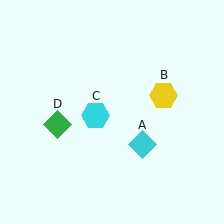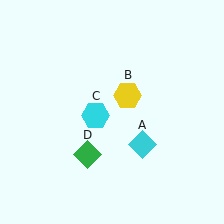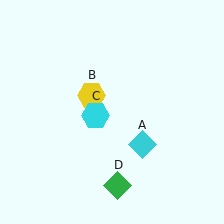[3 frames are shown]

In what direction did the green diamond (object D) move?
The green diamond (object D) moved down and to the right.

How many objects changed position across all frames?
2 objects changed position: yellow hexagon (object B), green diamond (object D).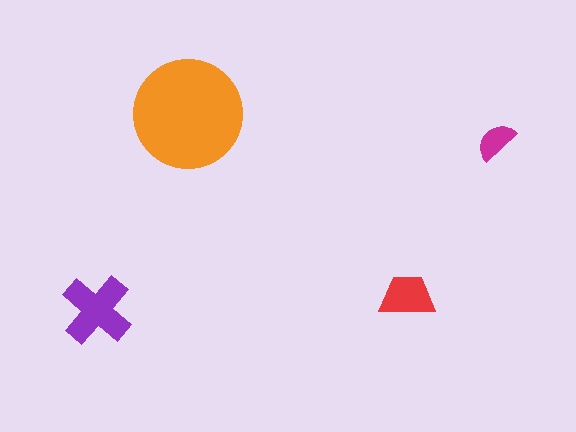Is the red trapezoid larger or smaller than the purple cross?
Smaller.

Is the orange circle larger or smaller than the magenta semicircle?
Larger.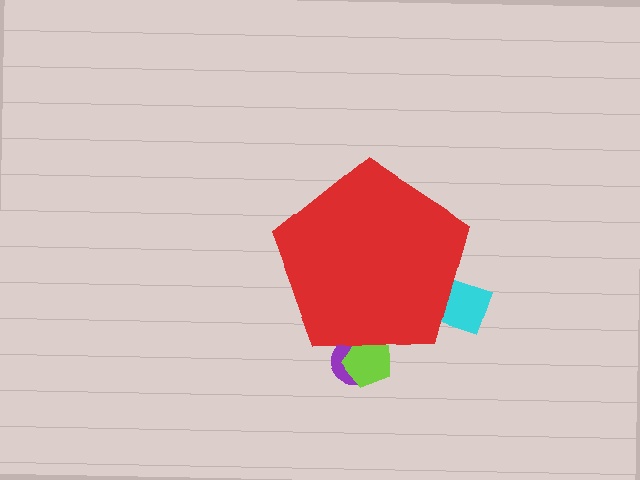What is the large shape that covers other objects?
A red pentagon.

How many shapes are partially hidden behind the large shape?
3 shapes are partially hidden.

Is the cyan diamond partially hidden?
Yes, the cyan diamond is partially hidden behind the red pentagon.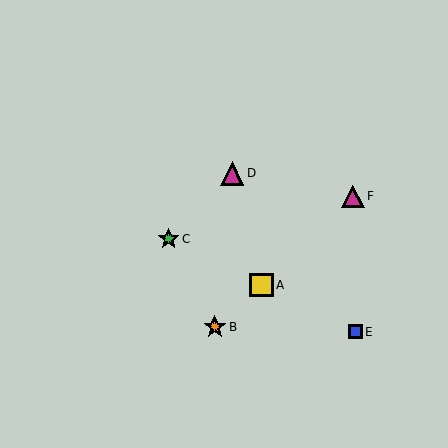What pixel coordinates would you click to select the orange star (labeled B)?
Click at (215, 327) to select the orange star B.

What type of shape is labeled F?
Shape F is a magenta triangle.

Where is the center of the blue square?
The center of the blue square is at (355, 332).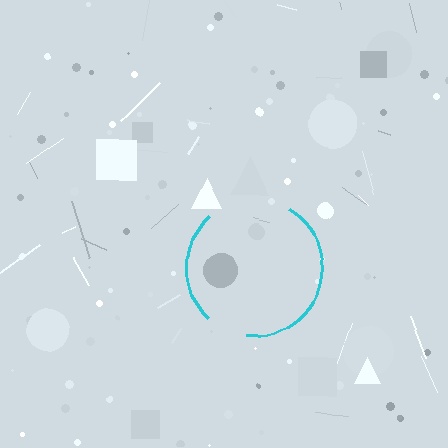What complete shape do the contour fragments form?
The contour fragments form a circle.